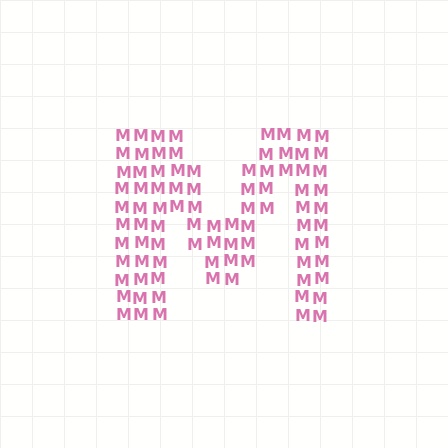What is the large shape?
The large shape is the letter M.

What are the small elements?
The small elements are letter M's.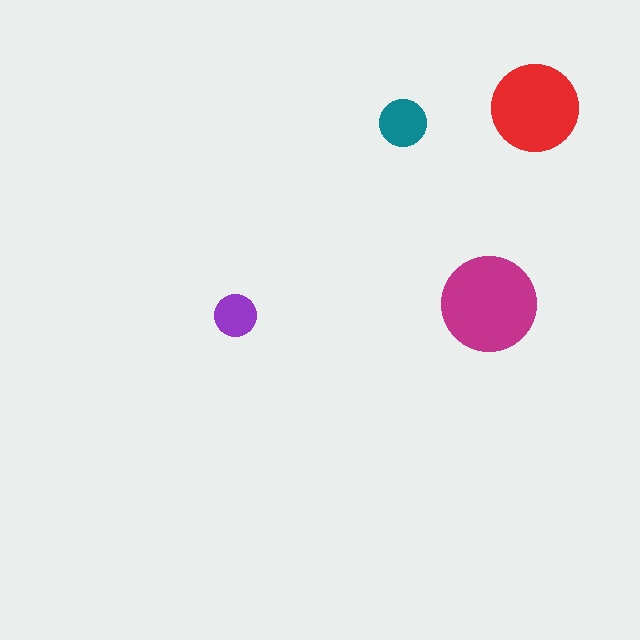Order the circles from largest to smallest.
the magenta one, the red one, the teal one, the purple one.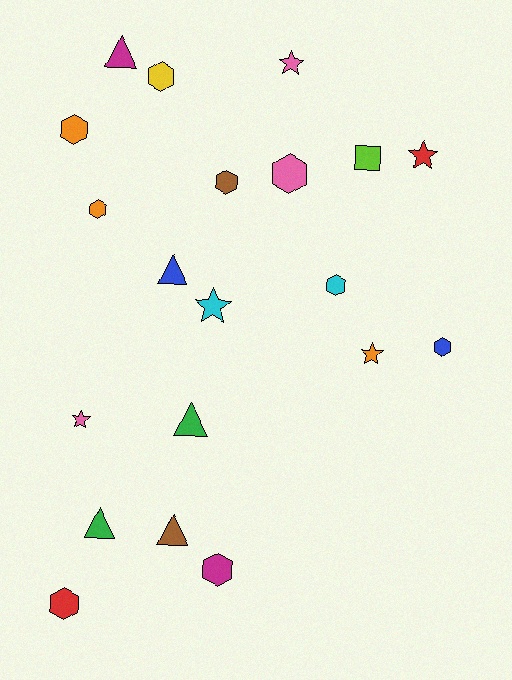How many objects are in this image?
There are 20 objects.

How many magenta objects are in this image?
There are 2 magenta objects.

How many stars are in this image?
There are 5 stars.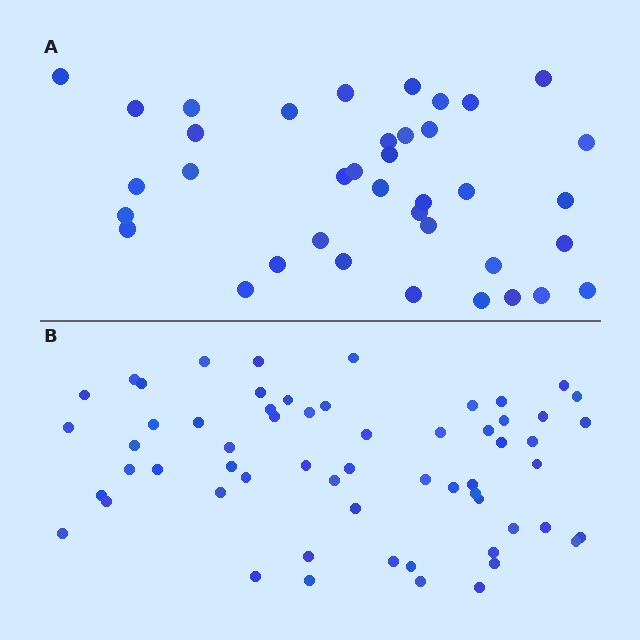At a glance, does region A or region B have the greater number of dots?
Region B (the bottom region) has more dots.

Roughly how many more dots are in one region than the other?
Region B has approximately 20 more dots than region A.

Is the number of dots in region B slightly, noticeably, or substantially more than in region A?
Region B has substantially more. The ratio is roughly 1.6 to 1.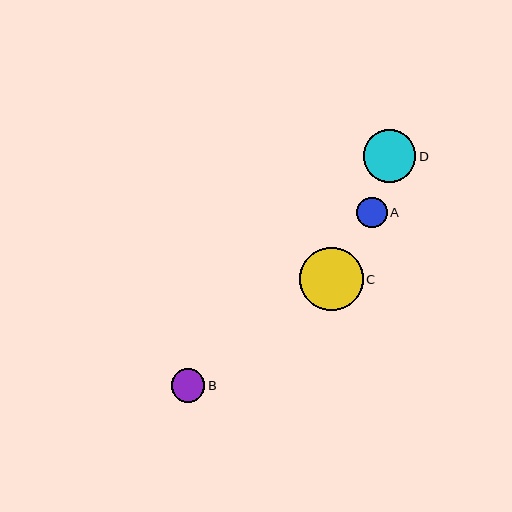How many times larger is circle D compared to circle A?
Circle D is approximately 1.7 times the size of circle A.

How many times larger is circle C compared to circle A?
Circle C is approximately 2.1 times the size of circle A.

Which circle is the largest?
Circle C is the largest with a size of approximately 64 pixels.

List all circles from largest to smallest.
From largest to smallest: C, D, B, A.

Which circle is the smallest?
Circle A is the smallest with a size of approximately 30 pixels.